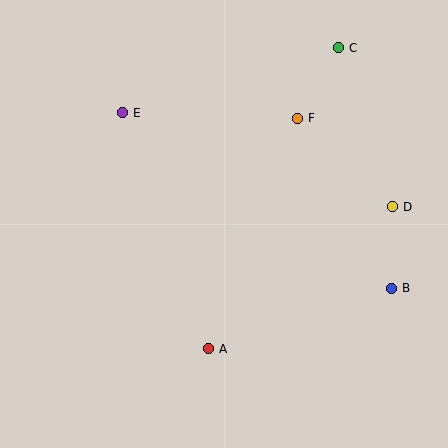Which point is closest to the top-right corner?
Point C is closest to the top-right corner.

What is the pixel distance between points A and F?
The distance between A and F is 247 pixels.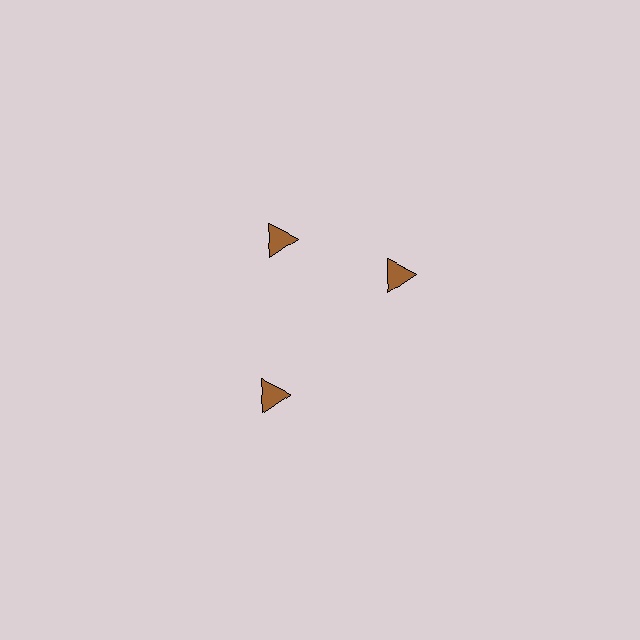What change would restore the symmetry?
The symmetry would be restored by rotating it back into even spacing with its neighbors so that all 3 triangles sit at equal angles and equal distance from the center.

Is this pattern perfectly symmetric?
No. The 3 brown triangles are arranged in a ring, but one element near the 3 o'clock position is rotated out of alignment along the ring, breaking the 3-fold rotational symmetry.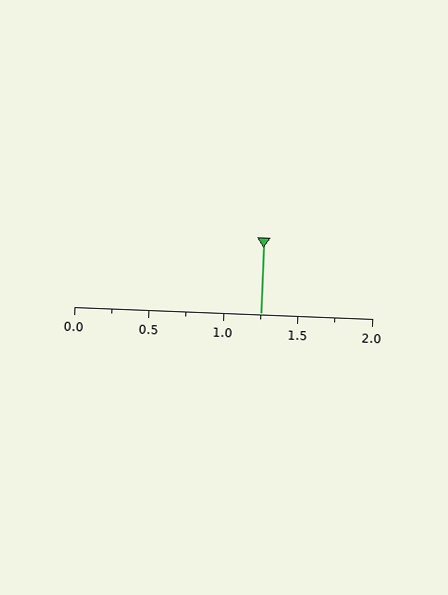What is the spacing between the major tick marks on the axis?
The major ticks are spaced 0.5 apart.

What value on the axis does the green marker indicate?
The marker indicates approximately 1.25.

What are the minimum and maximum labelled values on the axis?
The axis runs from 0.0 to 2.0.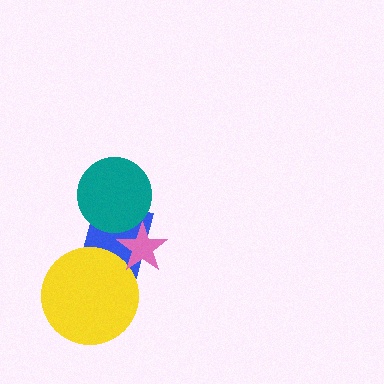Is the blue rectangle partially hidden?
Yes, it is partially covered by another shape.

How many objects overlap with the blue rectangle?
3 objects overlap with the blue rectangle.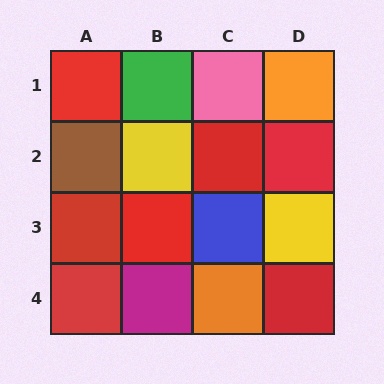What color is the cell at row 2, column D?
Red.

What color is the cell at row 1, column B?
Green.